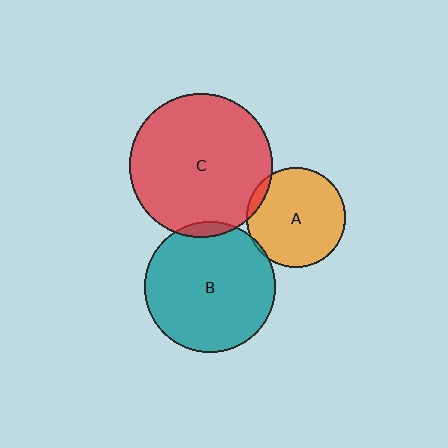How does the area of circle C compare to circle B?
Approximately 1.2 times.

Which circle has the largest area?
Circle C (red).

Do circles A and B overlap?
Yes.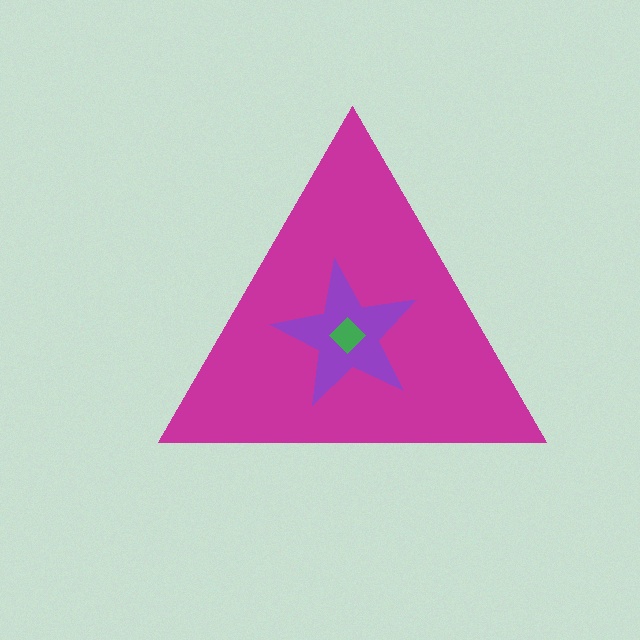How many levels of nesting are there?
3.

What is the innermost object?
The green diamond.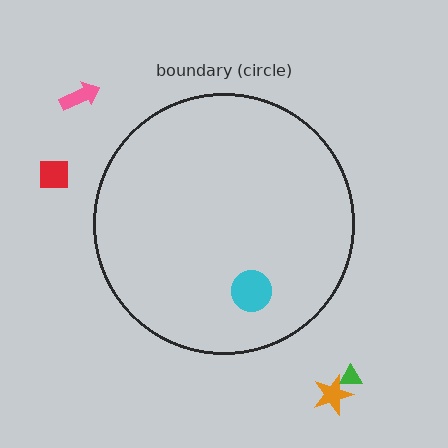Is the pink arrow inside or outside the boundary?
Outside.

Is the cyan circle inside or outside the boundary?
Inside.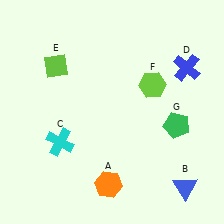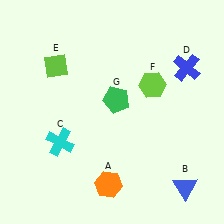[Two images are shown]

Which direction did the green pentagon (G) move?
The green pentagon (G) moved left.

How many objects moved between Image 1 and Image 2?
1 object moved between the two images.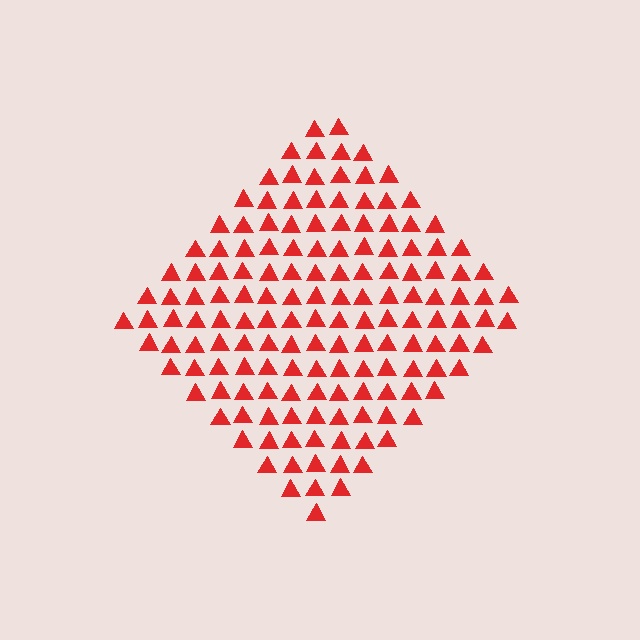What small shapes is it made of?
It is made of small triangles.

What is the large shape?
The large shape is a diamond.